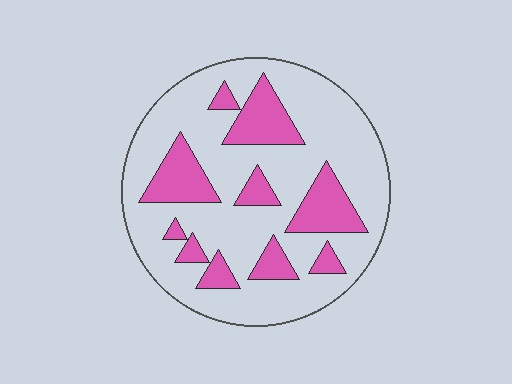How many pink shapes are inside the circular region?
10.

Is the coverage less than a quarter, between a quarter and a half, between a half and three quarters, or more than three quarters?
Between a quarter and a half.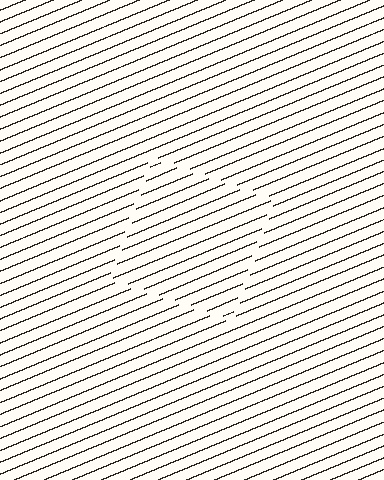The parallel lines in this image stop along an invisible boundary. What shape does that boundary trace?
An illusory square. The interior of the shape contains the same grating, shifted by half a period — the contour is defined by the phase discontinuity where line-ends from the inner and outer gratings abut.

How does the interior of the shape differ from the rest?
The interior of the shape contains the same grating, shifted by half a period — the contour is defined by the phase discontinuity where line-ends from the inner and outer gratings abut.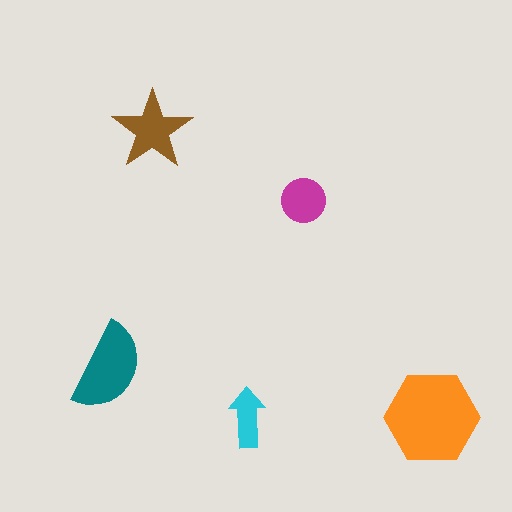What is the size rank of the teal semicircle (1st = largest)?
2nd.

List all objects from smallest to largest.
The cyan arrow, the magenta circle, the brown star, the teal semicircle, the orange hexagon.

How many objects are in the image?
There are 5 objects in the image.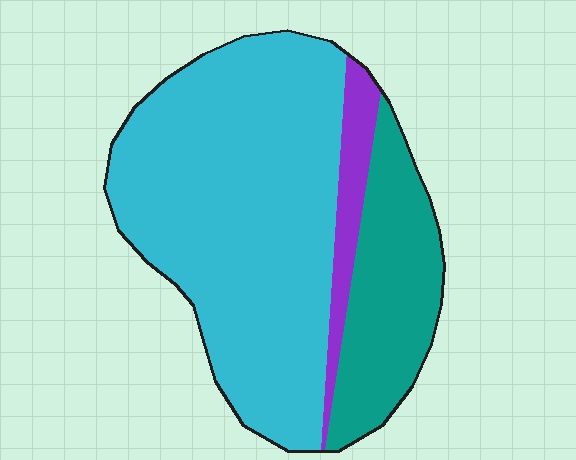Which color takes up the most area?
Cyan, at roughly 70%.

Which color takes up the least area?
Purple, at roughly 10%.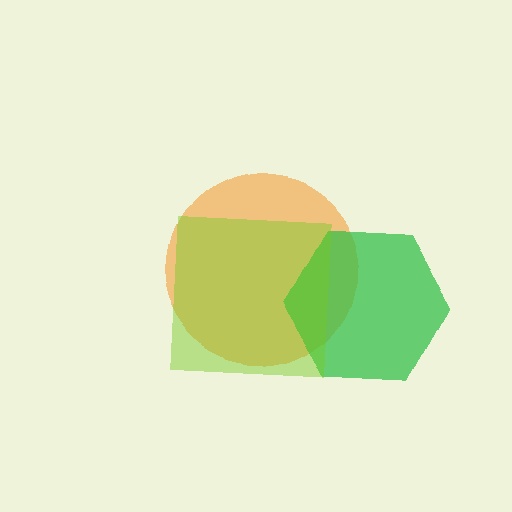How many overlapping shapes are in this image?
There are 3 overlapping shapes in the image.